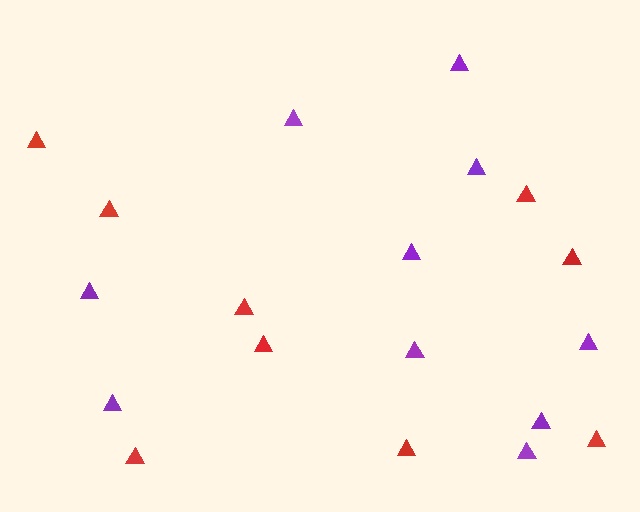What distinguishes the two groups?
There are 2 groups: one group of purple triangles (10) and one group of red triangles (9).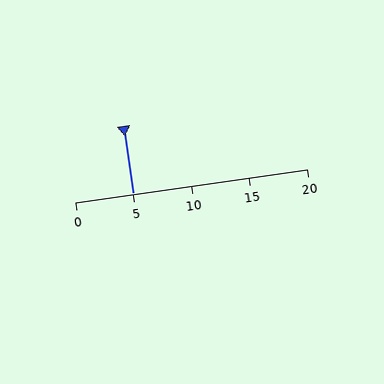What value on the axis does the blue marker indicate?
The marker indicates approximately 5.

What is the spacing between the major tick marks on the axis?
The major ticks are spaced 5 apart.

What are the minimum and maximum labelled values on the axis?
The axis runs from 0 to 20.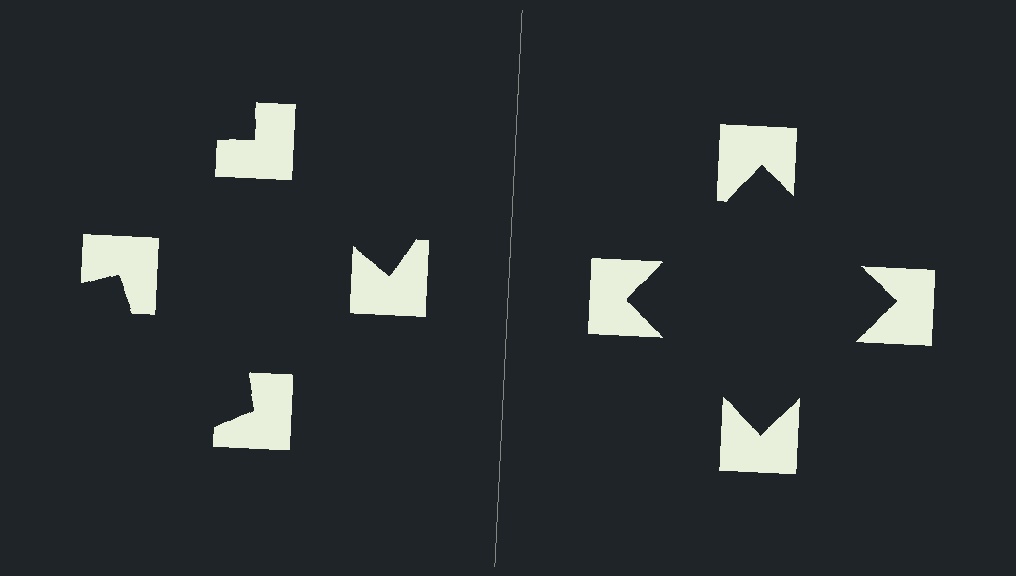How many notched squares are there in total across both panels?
8 — 4 on each side.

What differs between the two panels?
The notched squares are positioned identically on both sides; only the wedge orientations differ. On the right they align to a square; on the left they are misaligned.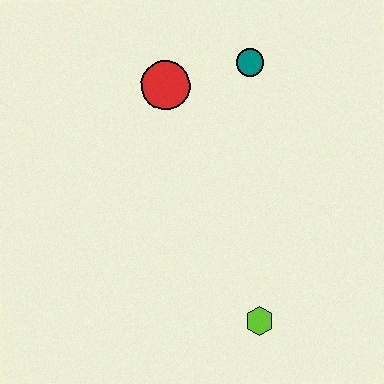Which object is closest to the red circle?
The teal circle is closest to the red circle.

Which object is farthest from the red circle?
The lime hexagon is farthest from the red circle.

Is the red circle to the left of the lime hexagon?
Yes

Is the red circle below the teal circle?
Yes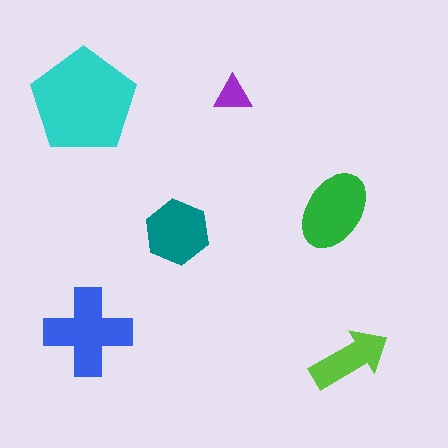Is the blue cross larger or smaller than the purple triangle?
Larger.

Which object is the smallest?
The purple triangle.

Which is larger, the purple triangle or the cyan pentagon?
The cyan pentagon.